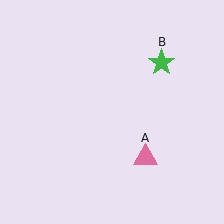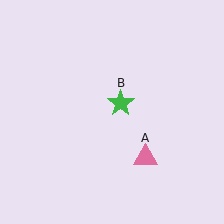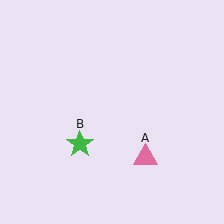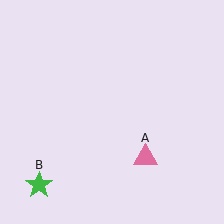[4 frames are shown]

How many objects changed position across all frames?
1 object changed position: green star (object B).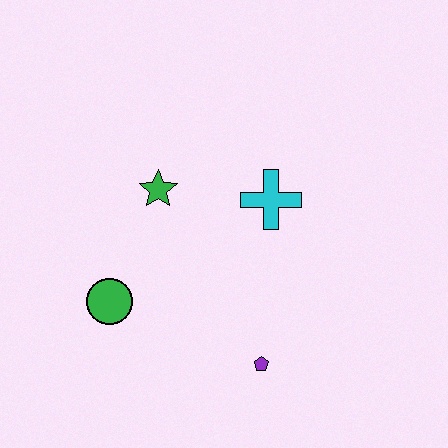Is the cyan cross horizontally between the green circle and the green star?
No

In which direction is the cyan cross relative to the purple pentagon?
The cyan cross is above the purple pentagon.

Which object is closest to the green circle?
The green star is closest to the green circle.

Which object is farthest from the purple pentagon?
The green star is farthest from the purple pentagon.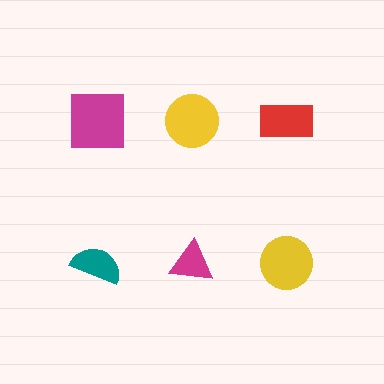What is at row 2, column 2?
A magenta triangle.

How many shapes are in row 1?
3 shapes.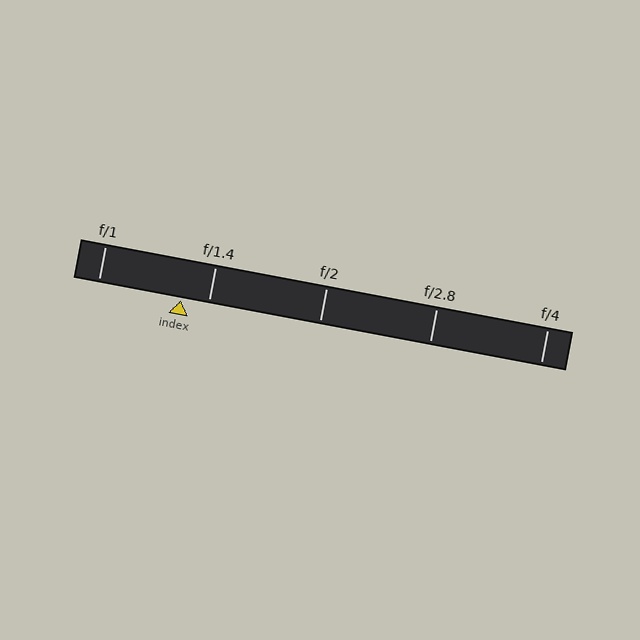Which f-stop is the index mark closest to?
The index mark is closest to f/1.4.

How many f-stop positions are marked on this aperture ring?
There are 5 f-stop positions marked.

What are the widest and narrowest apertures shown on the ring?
The widest aperture shown is f/1 and the narrowest is f/4.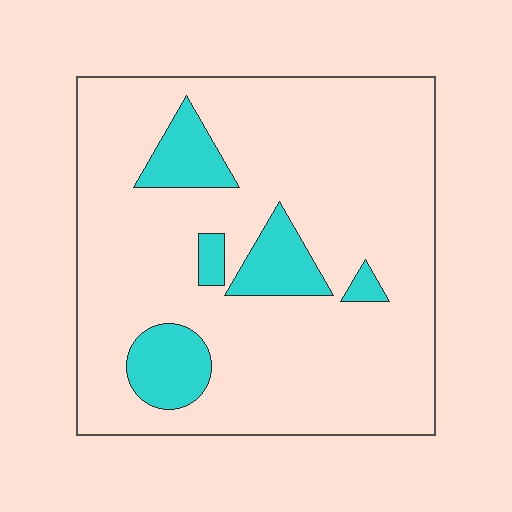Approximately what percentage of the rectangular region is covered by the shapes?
Approximately 15%.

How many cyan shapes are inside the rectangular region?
5.